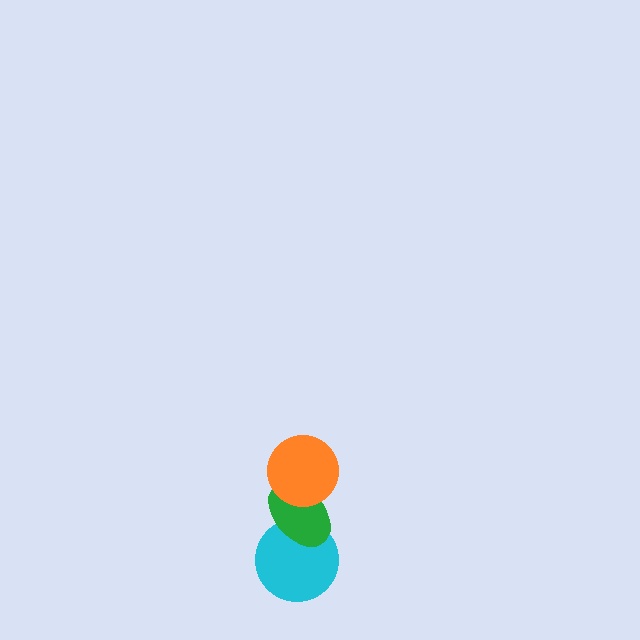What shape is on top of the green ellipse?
The orange circle is on top of the green ellipse.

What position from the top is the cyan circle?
The cyan circle is 3rd from the top.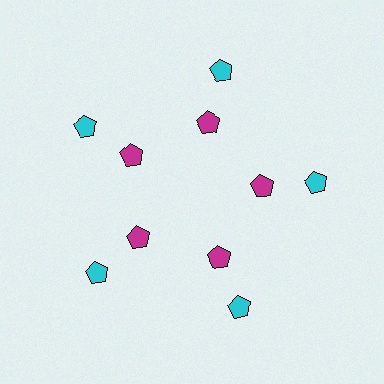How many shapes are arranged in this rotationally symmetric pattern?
There are 10 shapes, arranged in 5 groups of 2.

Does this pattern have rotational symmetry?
Yes, this pattern has 5-fold rotational symmetry. It looks the same after rotating 72 degrees around the center.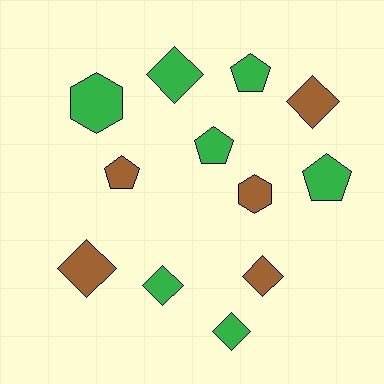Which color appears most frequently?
Green, with 7 objects.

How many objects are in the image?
There are 12 objects.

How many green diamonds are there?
There are 3 green diamonds.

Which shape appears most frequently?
Diamond, with 6 objects.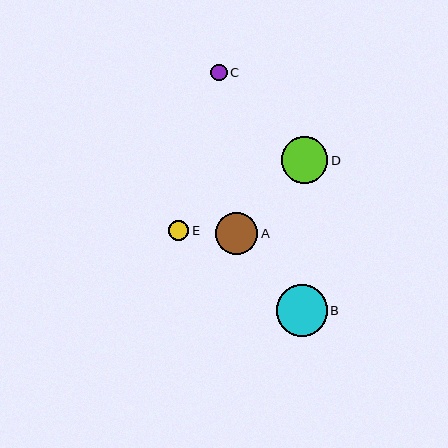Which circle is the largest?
Circle B is the largest with a size of approximately 51 pixels.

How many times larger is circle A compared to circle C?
Circle A is approximately 2.6 times the size of circle C.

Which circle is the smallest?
Circle C is the smallest with a size of approximately 16 pixels.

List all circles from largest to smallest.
From largest to smallest: B, D, A, E, C.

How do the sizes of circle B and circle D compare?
Circle B and circle D are approximately the same size.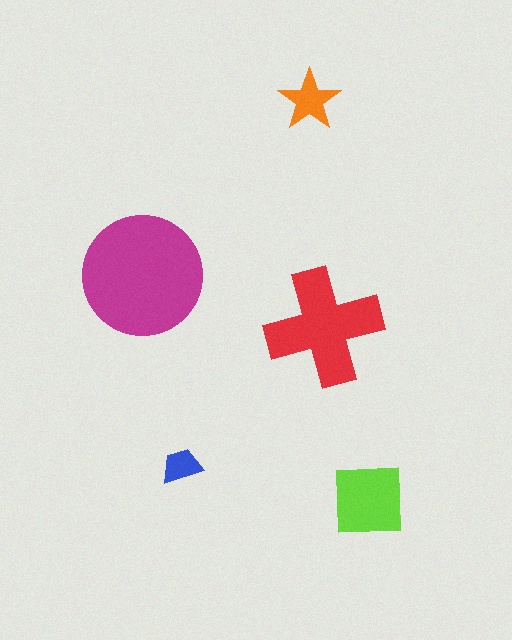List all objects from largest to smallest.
The magenta circle, the red cross, the lime square, the orange star, the blue trapezoid.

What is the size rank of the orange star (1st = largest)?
4th.